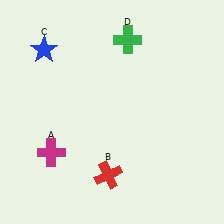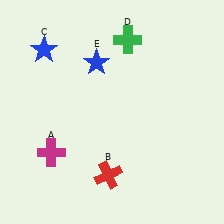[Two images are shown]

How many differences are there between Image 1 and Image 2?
There is 1 difference between the two images.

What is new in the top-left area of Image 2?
A blue star (E) was added in the top-left area of Image 2.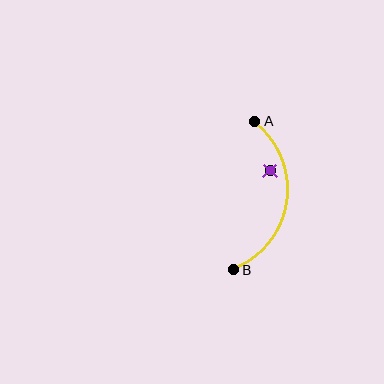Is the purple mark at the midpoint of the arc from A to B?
No — the purple mark does not lie on the arc at all. It sits slightly inside the curve.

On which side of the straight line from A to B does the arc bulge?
The arc bulges to the right of the straight line connecting A and B.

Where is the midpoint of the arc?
The arc midpoint is the point on the curve farthest from the straight line joining A and B. It sits to the right of that line.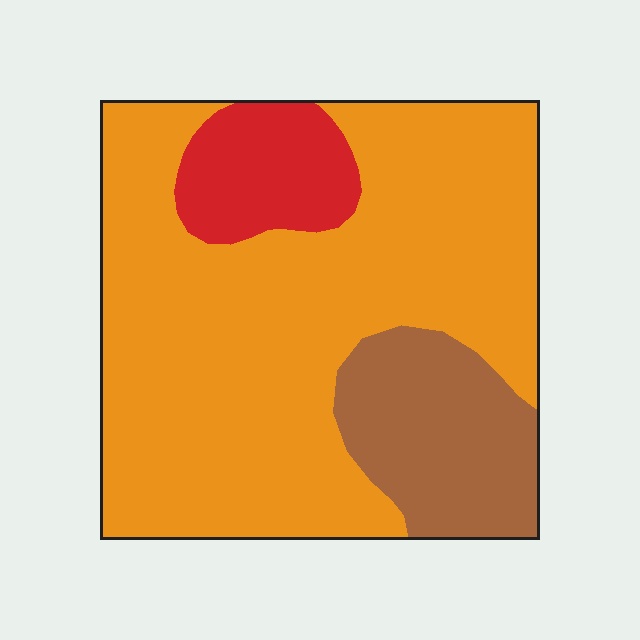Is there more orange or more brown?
Orange.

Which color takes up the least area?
Red, at roughly 10%.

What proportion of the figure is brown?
Brown covers 18% of the figure.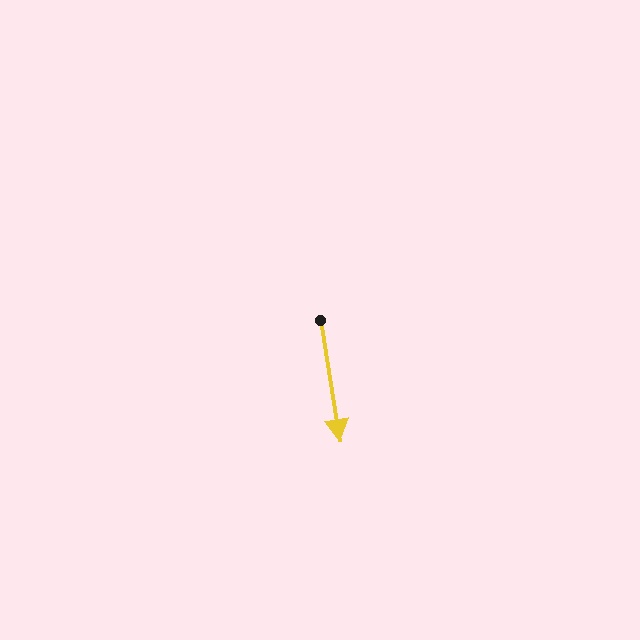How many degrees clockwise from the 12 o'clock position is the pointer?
Approximately 171 degrees.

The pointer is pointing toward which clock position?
Roughly 6 o'clock.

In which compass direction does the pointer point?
South.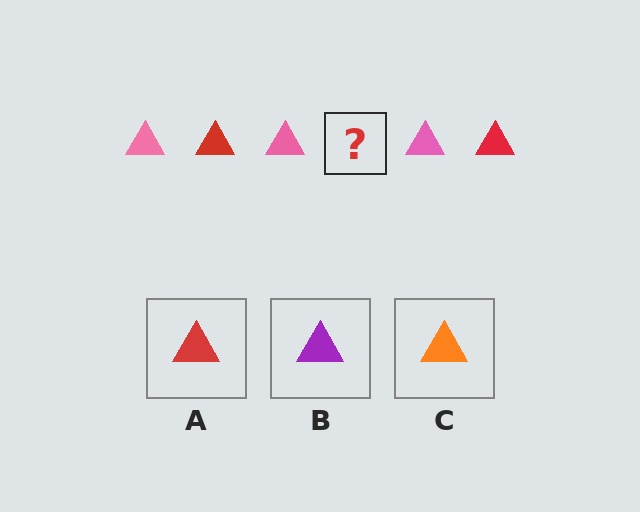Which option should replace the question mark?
Option A.